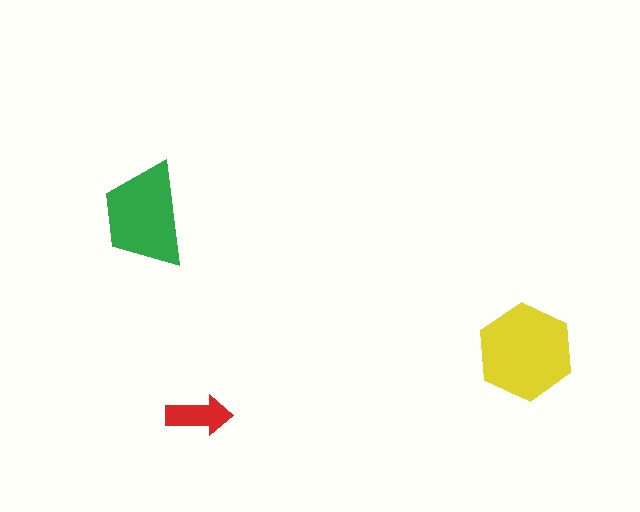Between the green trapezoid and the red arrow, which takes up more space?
The green trapezoid.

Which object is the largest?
The yellow hexagon.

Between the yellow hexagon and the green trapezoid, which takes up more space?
The yellow hexagon.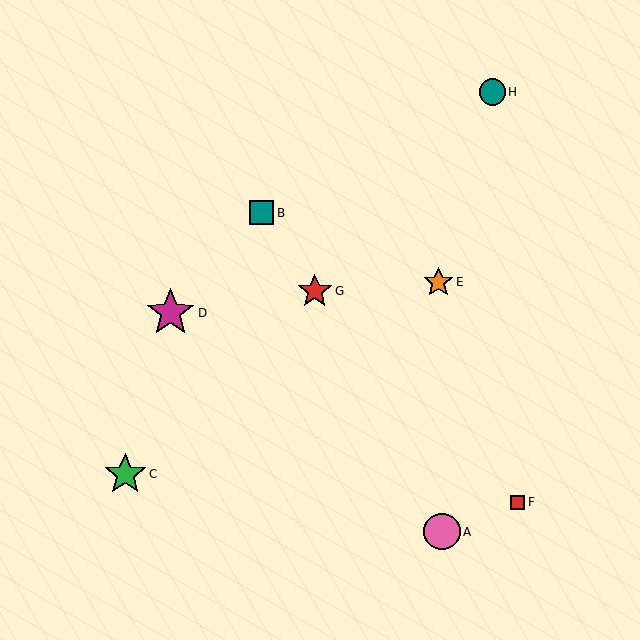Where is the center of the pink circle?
The center of the pink circle is at (442, 532).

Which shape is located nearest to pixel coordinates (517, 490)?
The red square (labeled F) at (518, 502) is nearest to that location.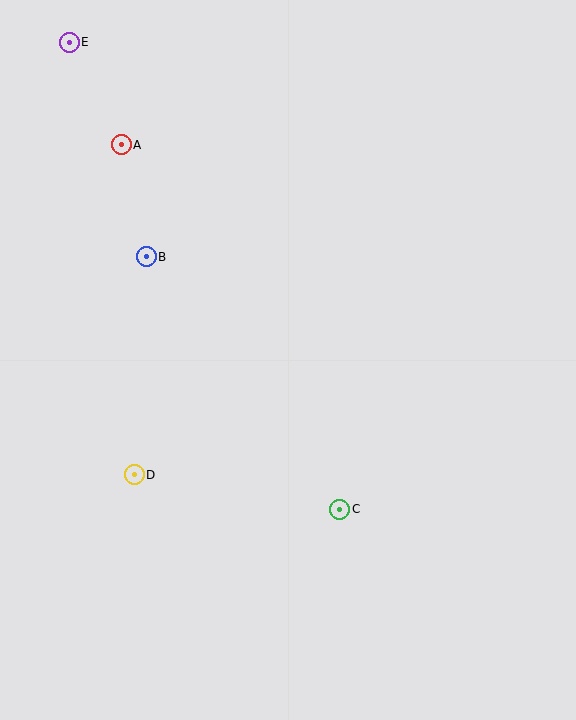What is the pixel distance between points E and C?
The distance between E and C is 540 pixels.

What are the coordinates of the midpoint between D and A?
The midpoint between D and A is at (128, 310).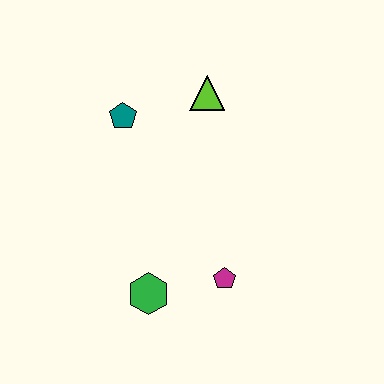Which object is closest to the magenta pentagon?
The green hexagon is closest to the magenta pentagon.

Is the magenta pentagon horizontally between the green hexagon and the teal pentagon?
No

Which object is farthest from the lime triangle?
The green hexagon is farthest from the lime triangle.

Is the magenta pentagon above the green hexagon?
Yes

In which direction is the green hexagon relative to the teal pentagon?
The green hexagon is below the teal pentagon.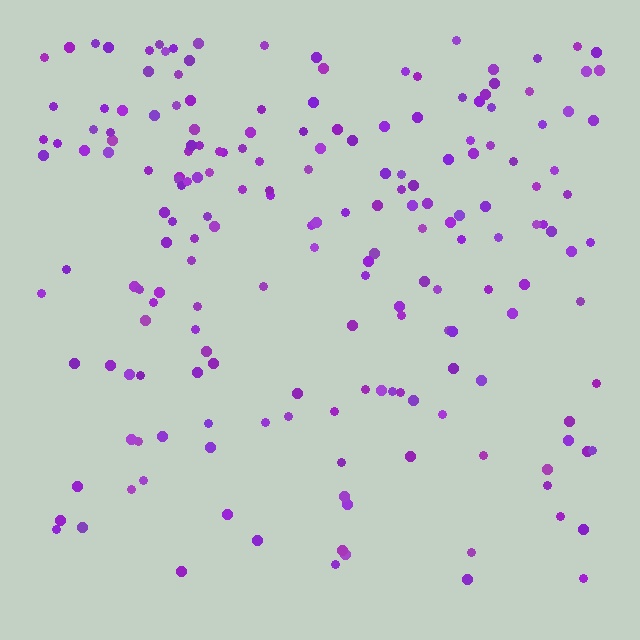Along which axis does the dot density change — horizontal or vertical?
Vertical.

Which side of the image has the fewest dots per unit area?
The bottom.